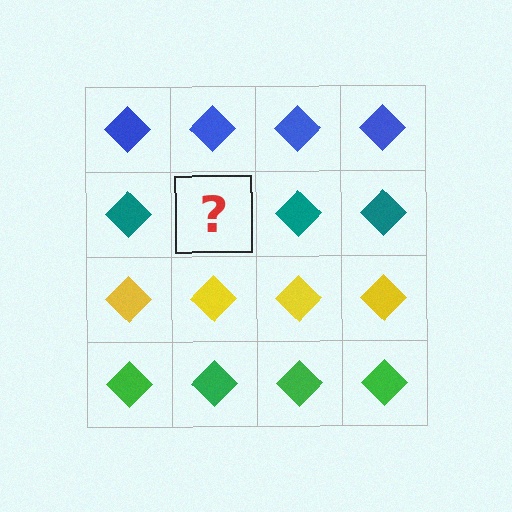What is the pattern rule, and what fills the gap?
The rule is that each row has a consistent color. The gap should be filled with a teal diamond.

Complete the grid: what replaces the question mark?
The question mark should be replaced with a teal diamond.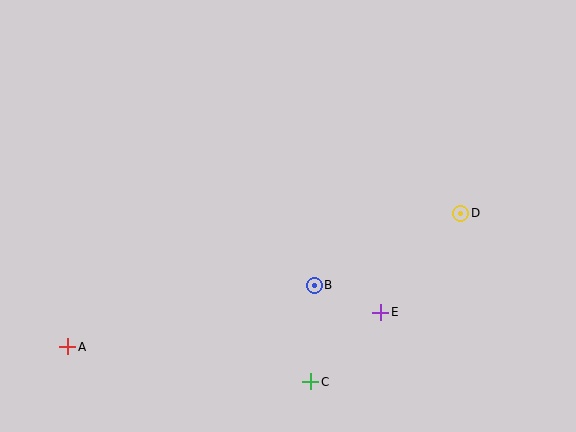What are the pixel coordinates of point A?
Point A is at (67, 347).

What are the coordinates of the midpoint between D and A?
The midpoint between D and A is at (264, 280).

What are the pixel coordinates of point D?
Point D is at (461, 213).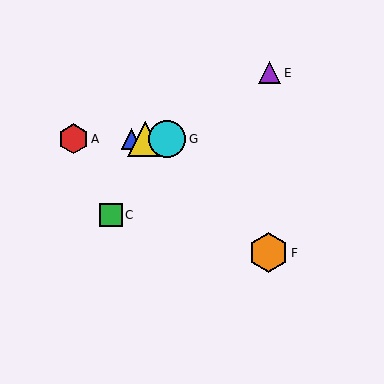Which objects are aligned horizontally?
Objects A, B, D, G are aligned horizontally.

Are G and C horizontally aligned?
No, G is at y≈139 and C is at y≈215.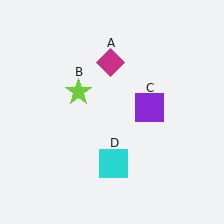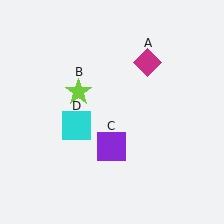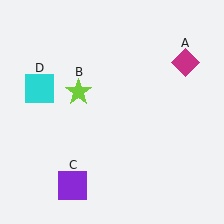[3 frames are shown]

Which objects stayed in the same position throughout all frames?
Lime star (object B) remained stationary.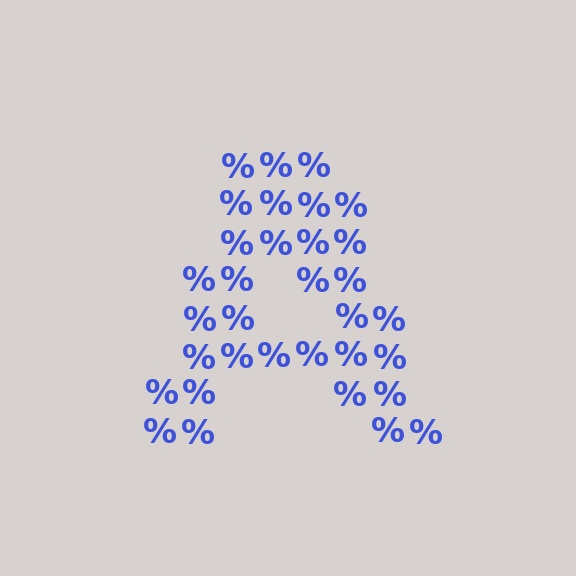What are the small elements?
The small elements are percent signs.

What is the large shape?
The large shape is the letter A.